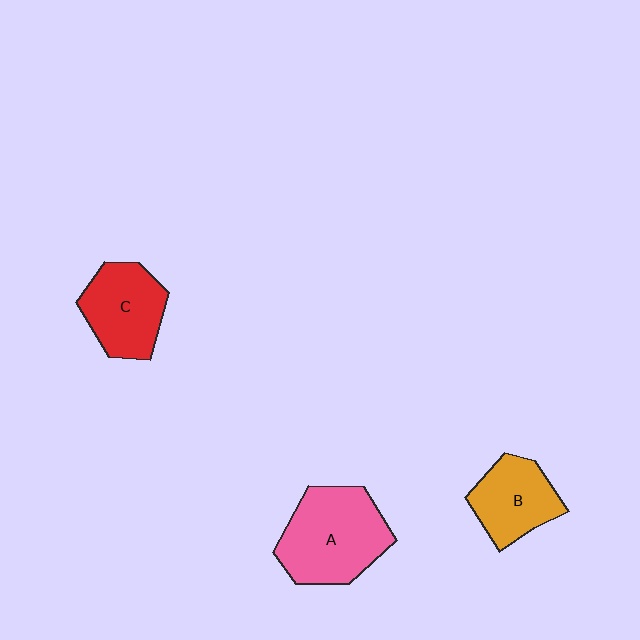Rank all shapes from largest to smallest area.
From largest to smallest: A (pink), C (red), B (orange).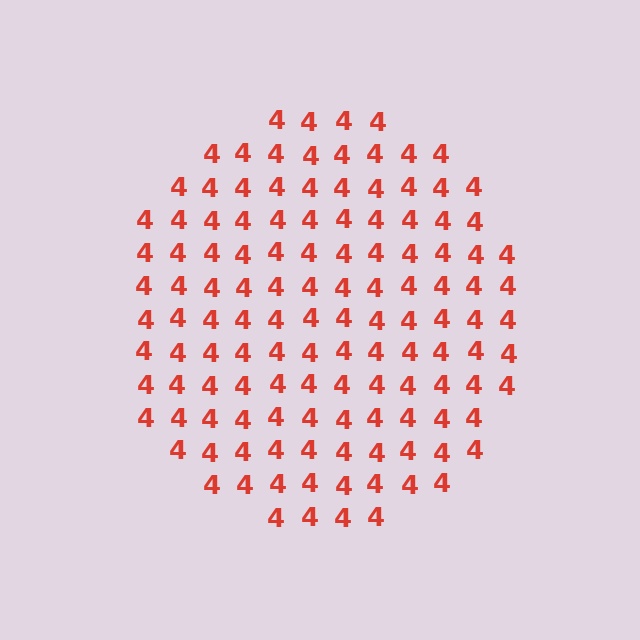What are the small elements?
The small elements are digit 4's.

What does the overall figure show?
The overall figure shows a circle.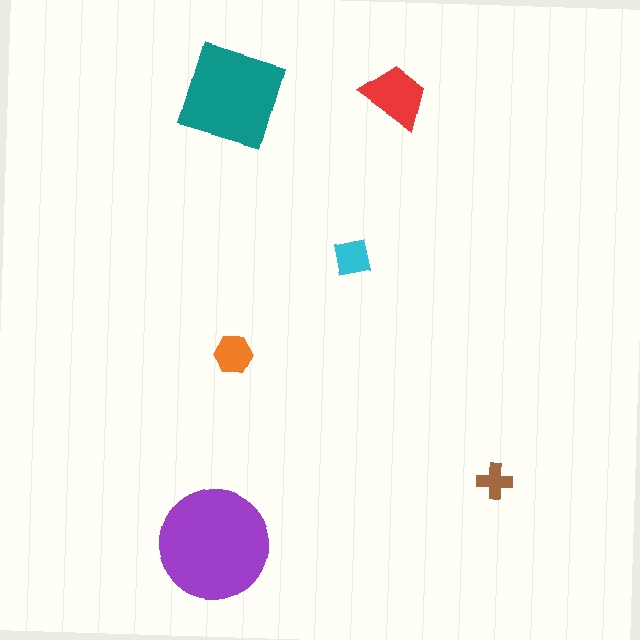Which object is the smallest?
The brown cross.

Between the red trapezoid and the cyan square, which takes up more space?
The red trapezoid.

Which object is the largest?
The purple circle.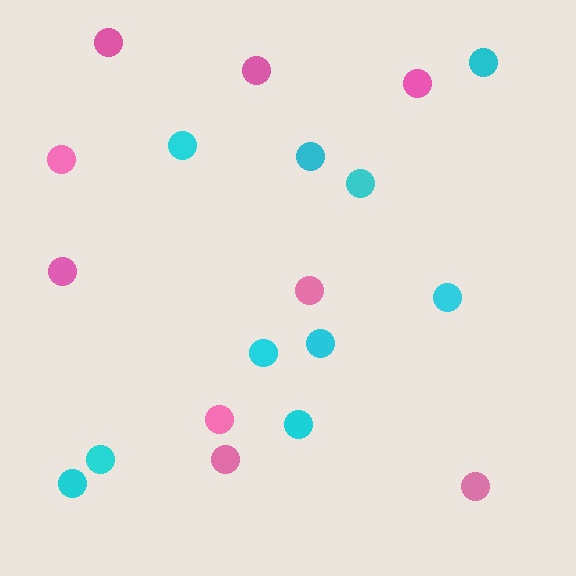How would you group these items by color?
There are 2 groups: one group of pink circles (9) and one group of cyan circles (10).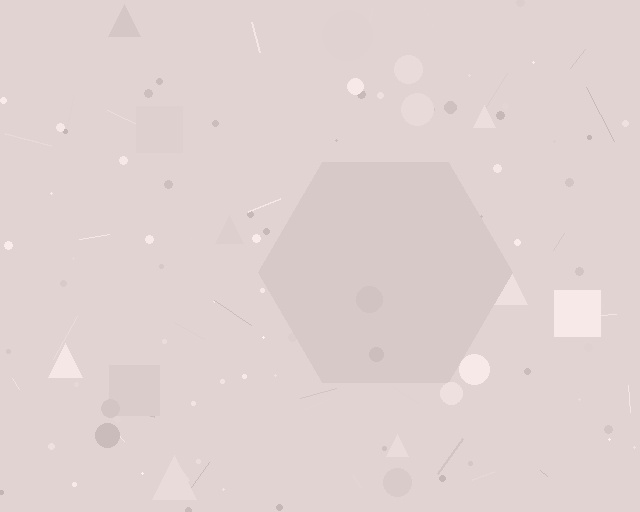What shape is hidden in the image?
A hexagon is hidden in the image.